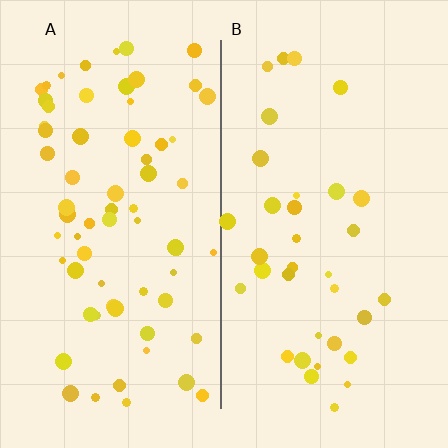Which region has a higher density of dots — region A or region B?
A (the left).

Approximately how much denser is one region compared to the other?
Approximately 1.9× — region A over region B.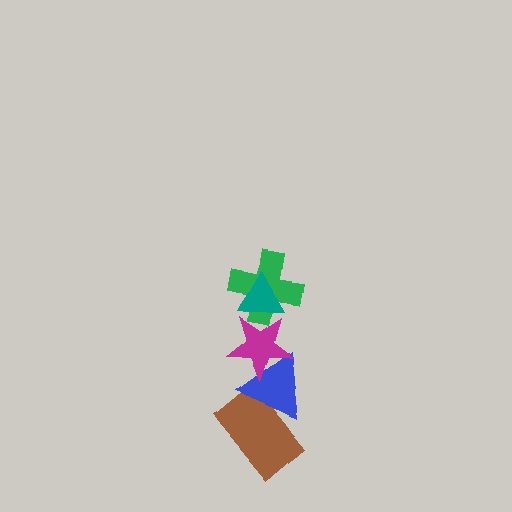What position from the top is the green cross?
The green cross is 2nd from the top.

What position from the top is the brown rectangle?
The brown rectangle is 5th from the top.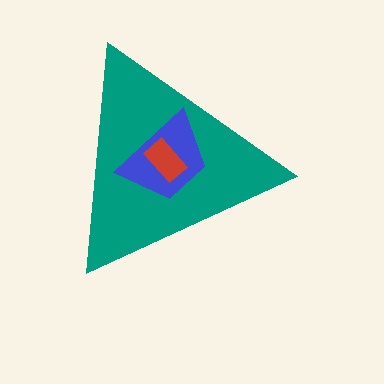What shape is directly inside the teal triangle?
The blue trapezoid.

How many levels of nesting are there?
3.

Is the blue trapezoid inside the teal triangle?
Yes.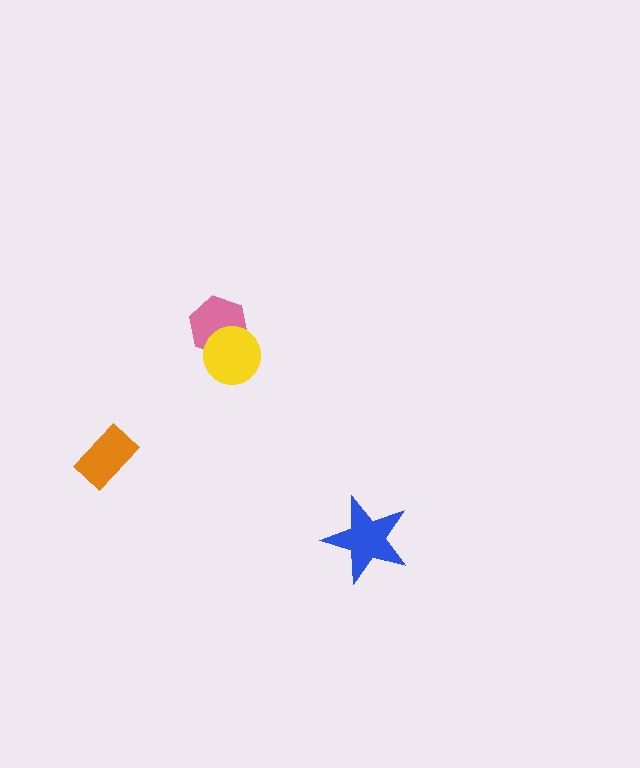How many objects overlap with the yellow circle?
1 object overlaps with the yellow circle.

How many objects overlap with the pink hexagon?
1 object overlaps with the pink hexagon.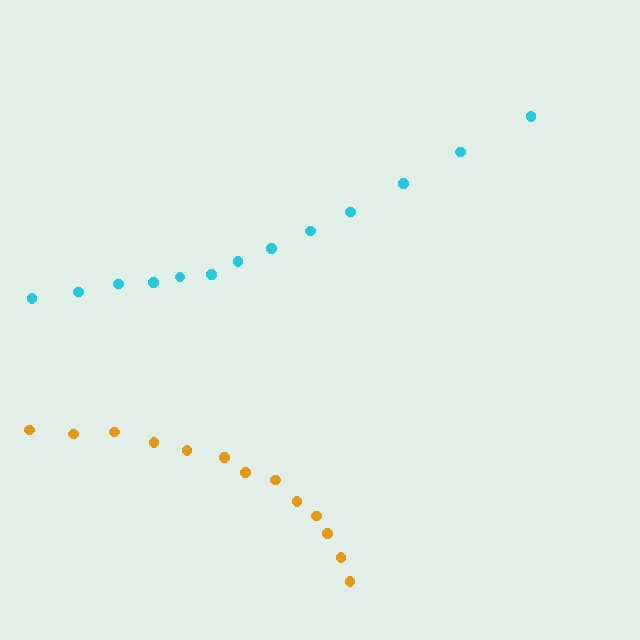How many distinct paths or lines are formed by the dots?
There are 2 distinct paths.